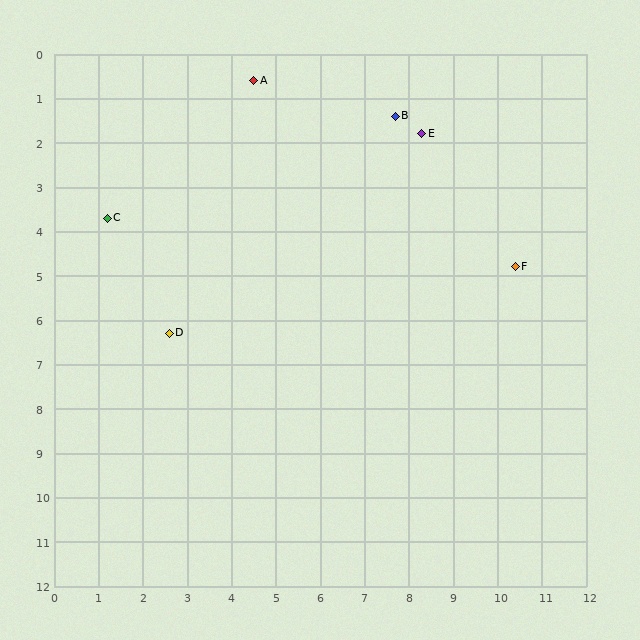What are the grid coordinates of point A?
Point A is at approximately (4.5, 0.6).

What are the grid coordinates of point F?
Point F is at approximately (10.4, 4.8).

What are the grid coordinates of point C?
Point C is at approximately (1.2, 3.7).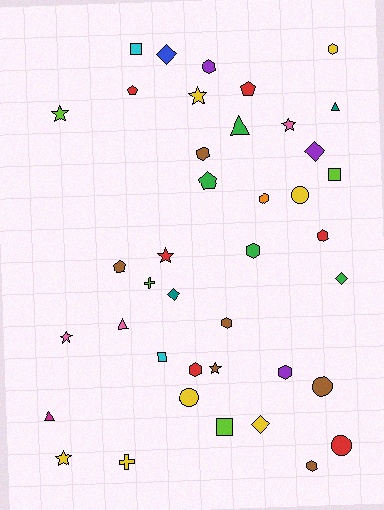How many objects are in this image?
There are 40 objects.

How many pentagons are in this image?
There are 4 pentagons.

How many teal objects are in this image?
There are 2 teal objects.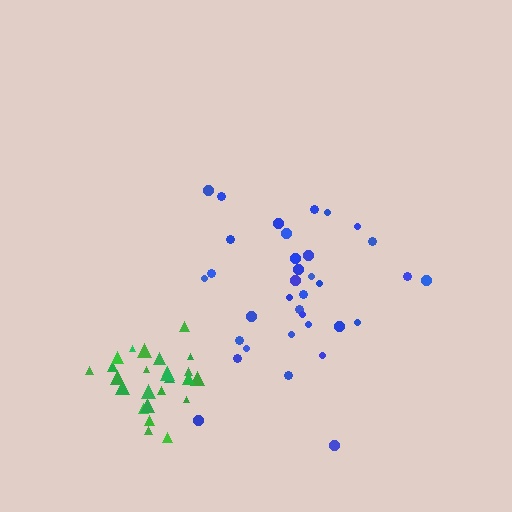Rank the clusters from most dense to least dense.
green, blue.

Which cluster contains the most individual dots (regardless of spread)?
Blue (35).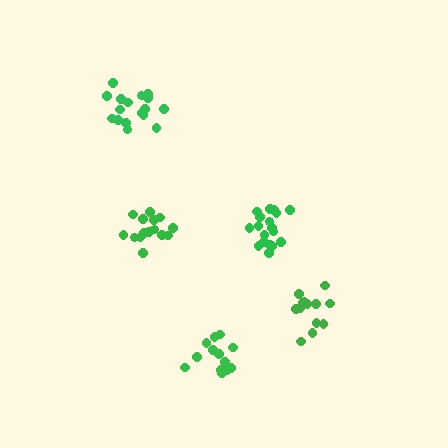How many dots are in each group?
Group 1: 17 dots, Group 2: 13 dots, Group 3: 18 dots, Group 4: 15 dots, Group 5: 13 dots (76 total).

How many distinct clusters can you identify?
There are 5 distinct clusters.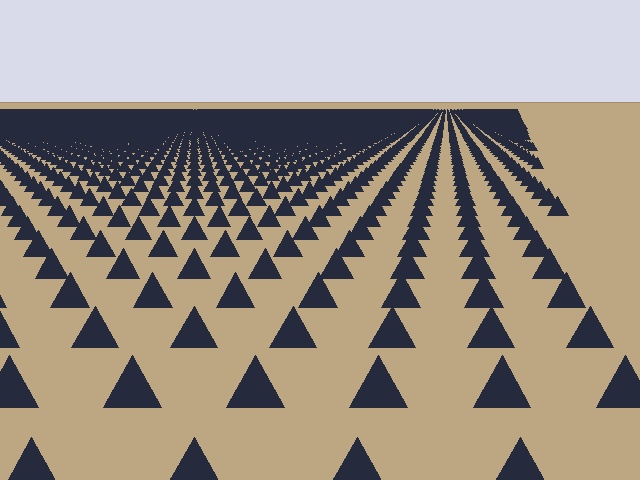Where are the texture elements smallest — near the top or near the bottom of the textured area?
Near the top.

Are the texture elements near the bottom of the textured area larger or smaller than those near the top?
Larger. Near the bottom, elements are closer to the viewer and appear at a bigger on-screen size.